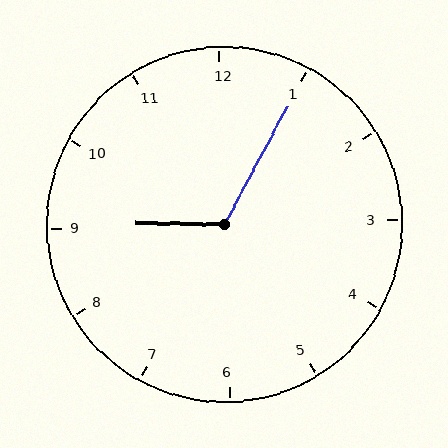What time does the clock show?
9:05.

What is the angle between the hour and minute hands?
Approximately 118 degrees.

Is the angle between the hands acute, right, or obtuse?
It is obtuse.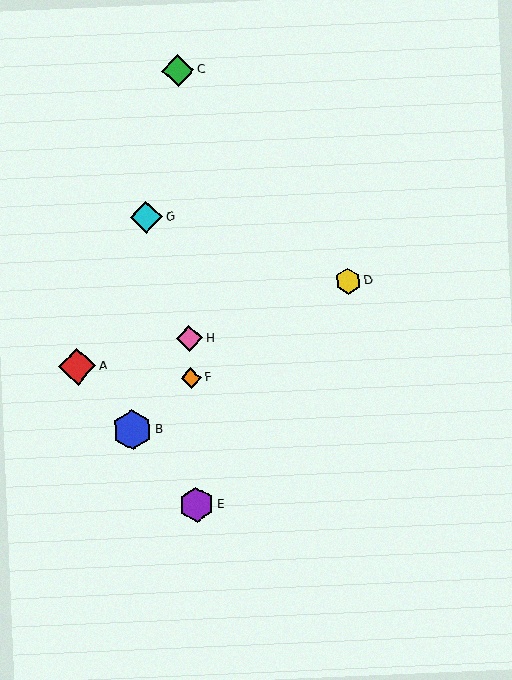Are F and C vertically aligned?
Yes, both are at x≈191.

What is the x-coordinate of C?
Object C is at x≈178.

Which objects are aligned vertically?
Objects C, E, F, H are aligned vertically.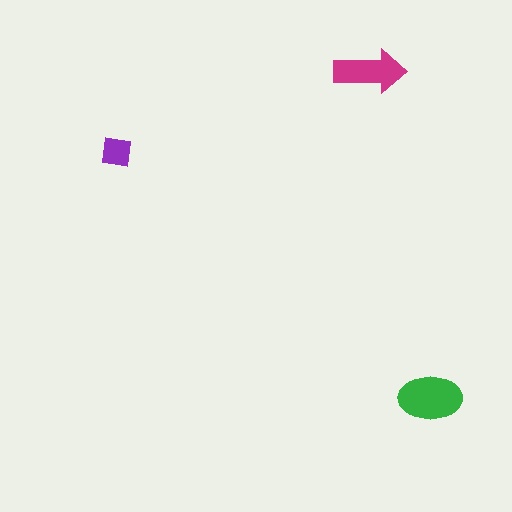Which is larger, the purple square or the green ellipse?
The green ellipse.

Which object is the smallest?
The purple square.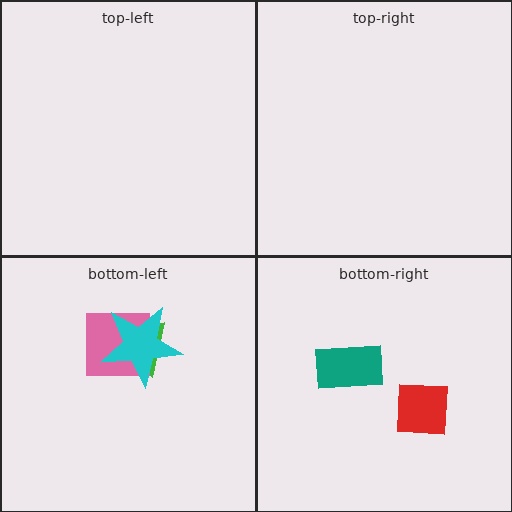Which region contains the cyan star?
The bottom-left region.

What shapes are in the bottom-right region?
The red square, the teal rectangle.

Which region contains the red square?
The bottom-right region.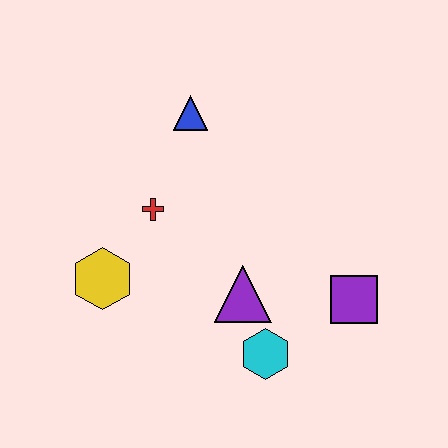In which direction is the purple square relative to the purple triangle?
The purple square is to the right of the purple triangle.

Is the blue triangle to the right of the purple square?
No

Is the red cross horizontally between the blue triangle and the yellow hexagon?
Yes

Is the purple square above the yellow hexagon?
No